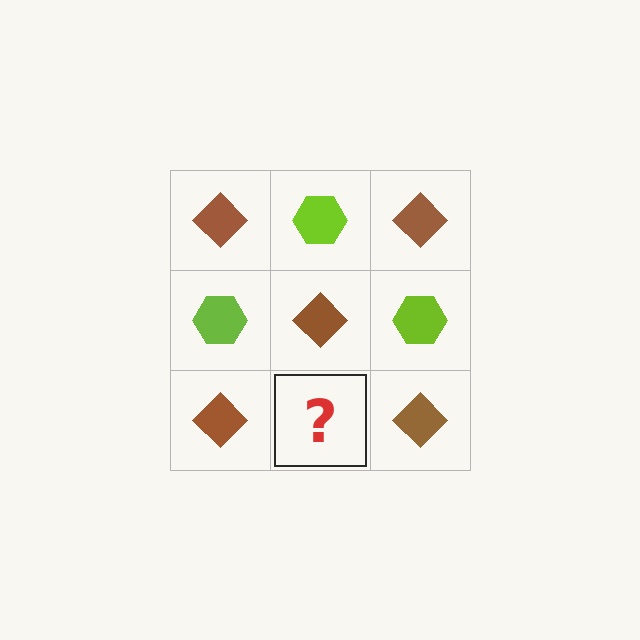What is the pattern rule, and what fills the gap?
The rule is that it alternates brown diamond and lime hexagon in a checkerboard pattern. The gap should be filled with a lime hexagon.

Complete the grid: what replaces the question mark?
The question mark should be replaced with a lime hexagon.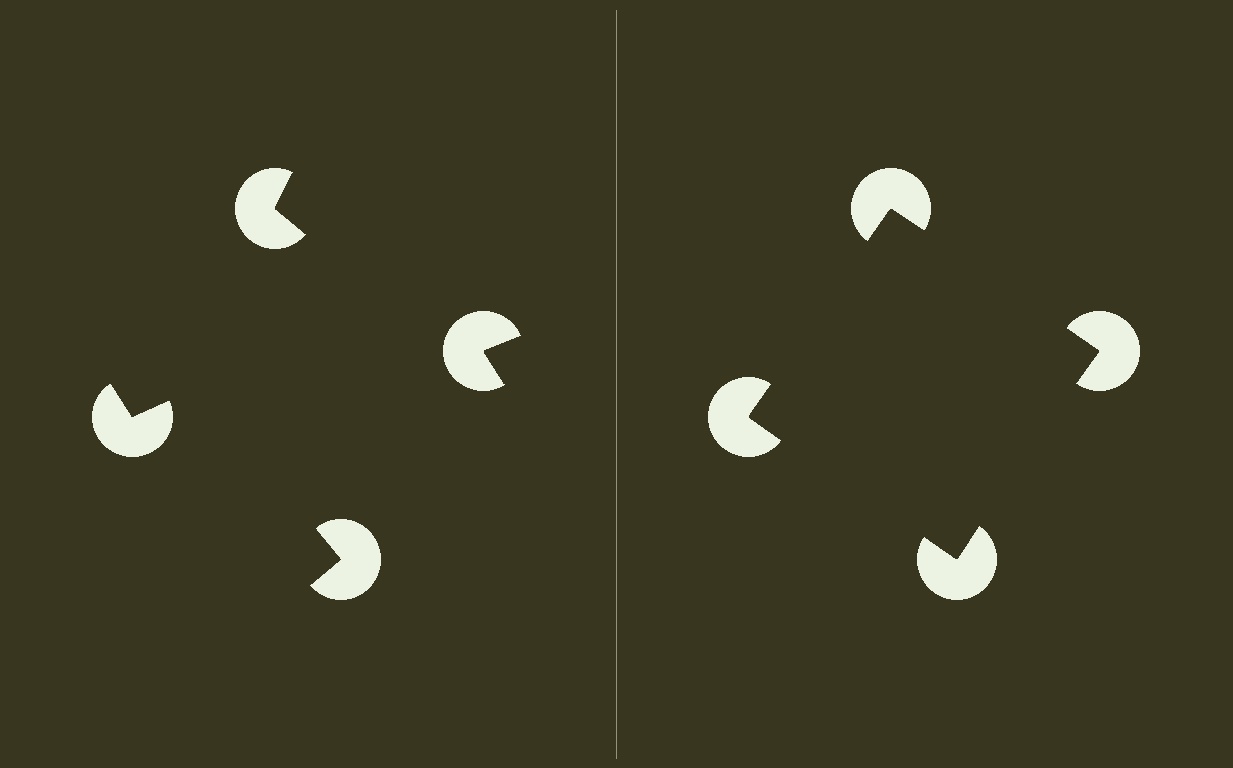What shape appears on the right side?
An illusory square.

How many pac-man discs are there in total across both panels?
8 — 4 on each side.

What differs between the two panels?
The pac-man discs are positioned identically on both sides; only the wedge orientations differ. On the right they align to a square; on the left they are misaligned.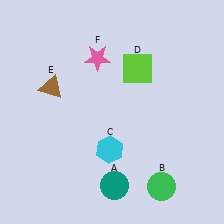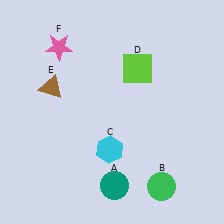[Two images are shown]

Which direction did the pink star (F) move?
The pink star (F) moved left.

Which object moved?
The pink star (F) moved left.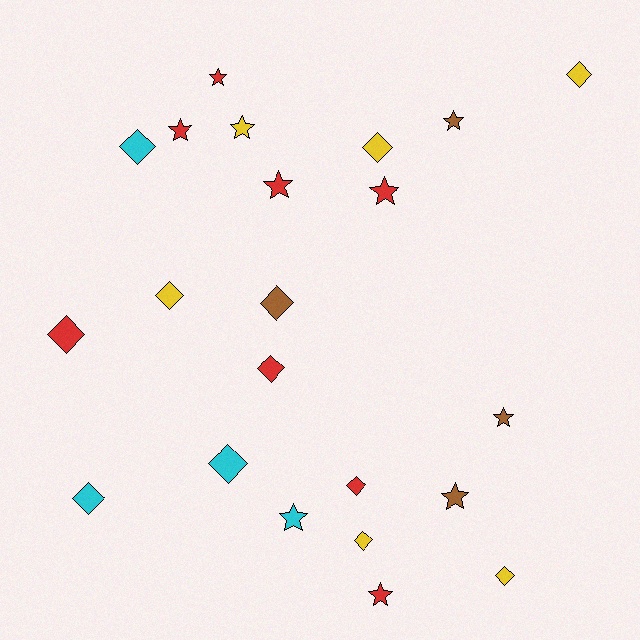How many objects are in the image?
There are 22 objects.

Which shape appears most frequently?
Diamond, with 12 objects.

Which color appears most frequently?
Red, with 8 objects.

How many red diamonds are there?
There are 3 red diamonds.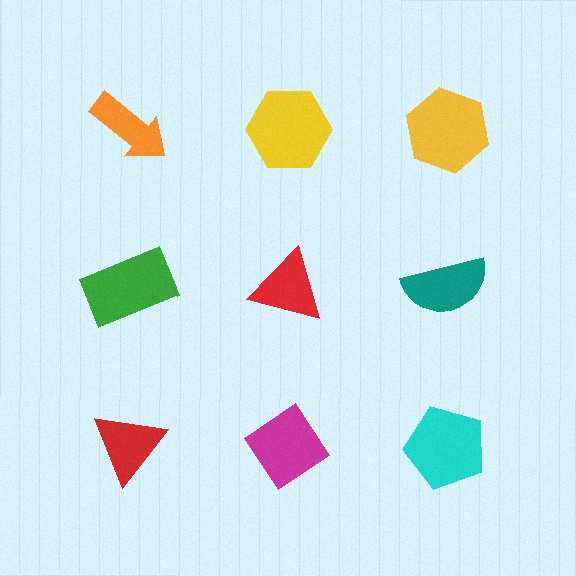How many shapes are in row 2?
3 shapes.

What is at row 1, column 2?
A yellow hexagon.